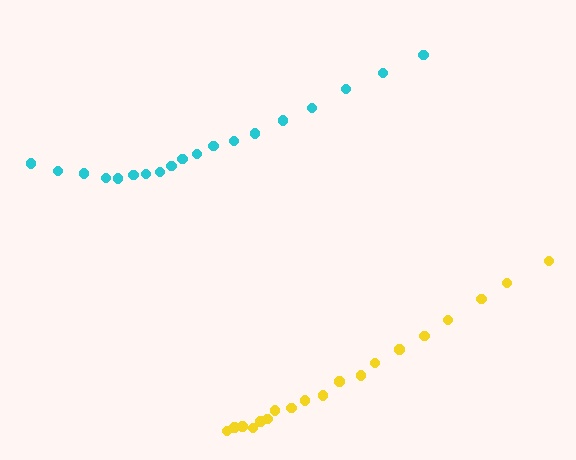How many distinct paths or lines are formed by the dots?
There are 2 distinct paths.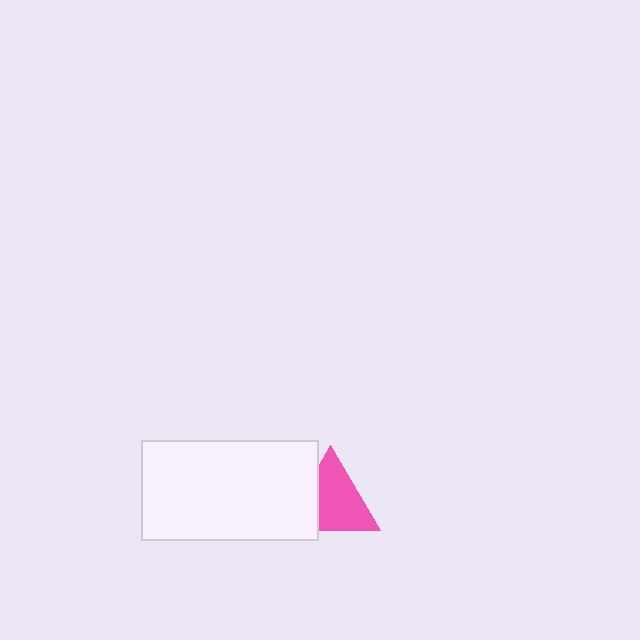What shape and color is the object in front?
The object in front is a white rectangle.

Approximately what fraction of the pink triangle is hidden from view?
Roughly 30% of the pink triangle is hidden behind the white rectangle.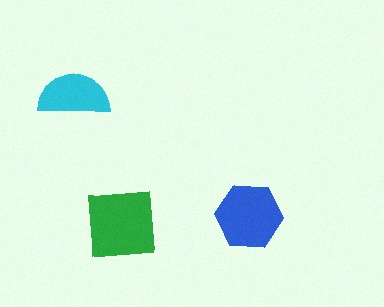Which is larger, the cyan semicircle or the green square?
The green square.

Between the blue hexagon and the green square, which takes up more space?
The green square.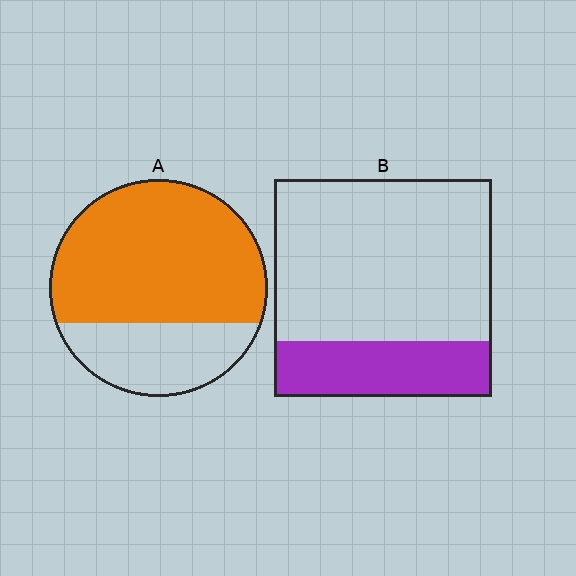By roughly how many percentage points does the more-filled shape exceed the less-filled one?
By roughly 45 percentage points (A over B).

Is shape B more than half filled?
No.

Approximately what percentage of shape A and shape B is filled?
A is approximately 70% and B is approximately 25%.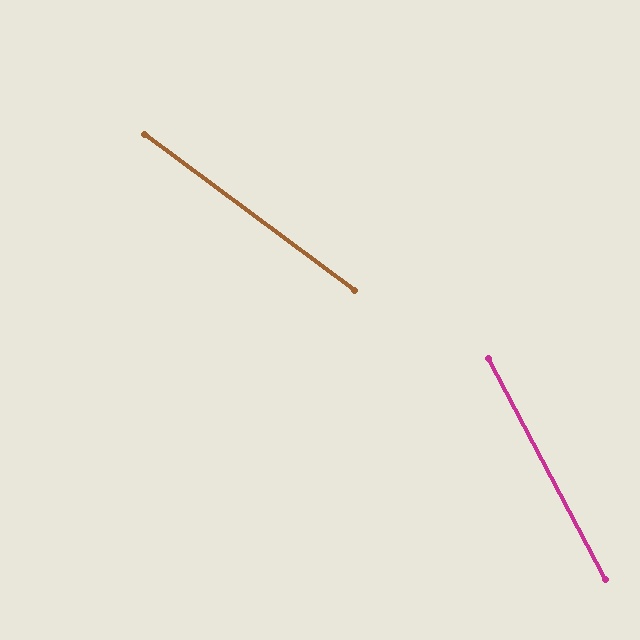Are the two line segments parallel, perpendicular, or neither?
Neither parallel nor perpendicular — they differ by about 26°.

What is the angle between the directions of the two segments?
Approximately 26 degrees.